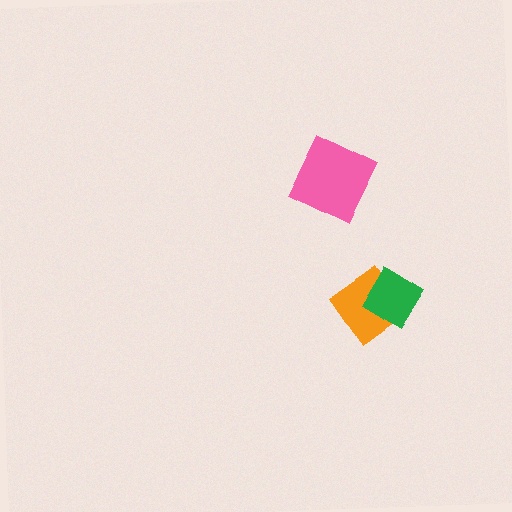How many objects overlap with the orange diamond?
1 object overlaps with the orange diamond.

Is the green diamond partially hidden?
No, no other shape covers it.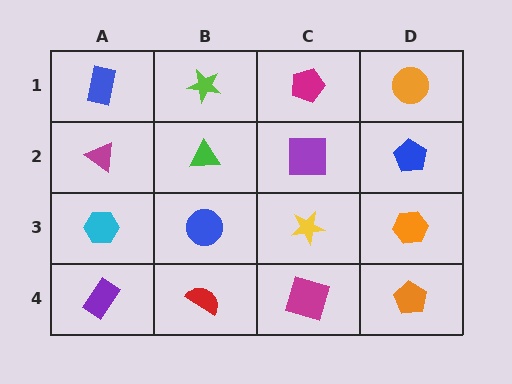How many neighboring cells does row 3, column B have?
4.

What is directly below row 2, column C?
A yellow star.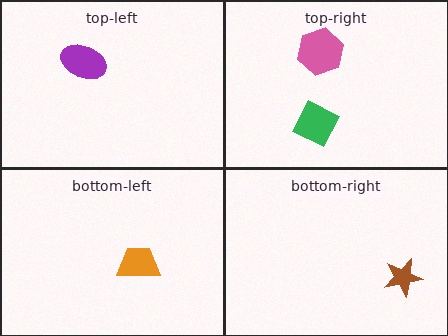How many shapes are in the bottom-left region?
1.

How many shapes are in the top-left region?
1.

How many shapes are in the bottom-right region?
1.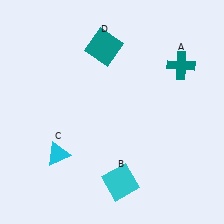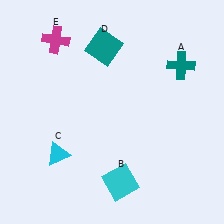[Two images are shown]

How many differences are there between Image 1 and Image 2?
There is 1 difference between the two images.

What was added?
A magenta cross (E) was added in Image 2.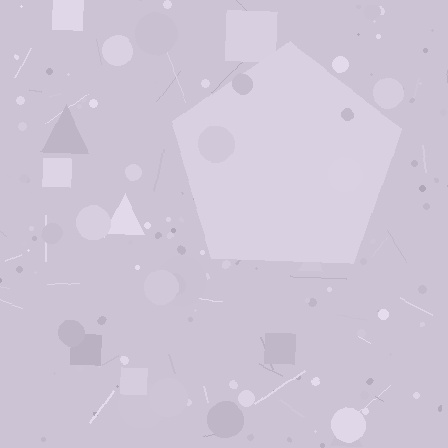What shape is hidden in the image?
A pentagon is hidden in the image.